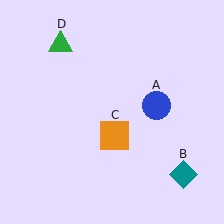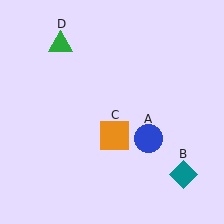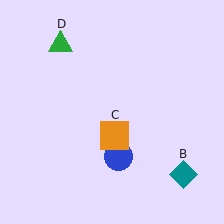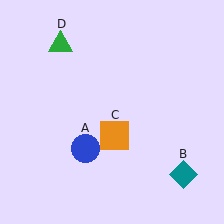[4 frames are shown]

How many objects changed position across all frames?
1 object changed position: blue circle (object A).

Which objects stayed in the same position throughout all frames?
Teal diamond (object B) and orange square (object C) and green triangle (object D) remained stationary.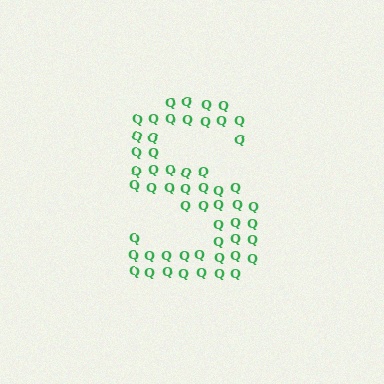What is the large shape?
The large shape is the letter S.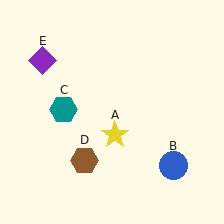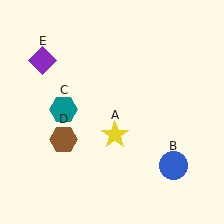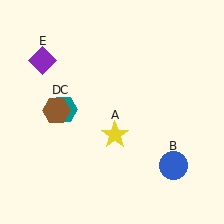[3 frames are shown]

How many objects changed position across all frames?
1 object changed position: brown hexagon (object D).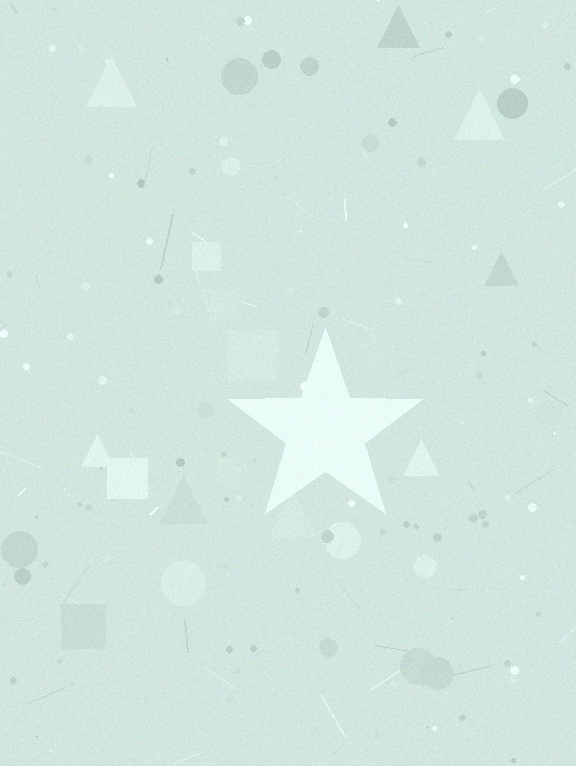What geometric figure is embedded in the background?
A star is embedded in the background.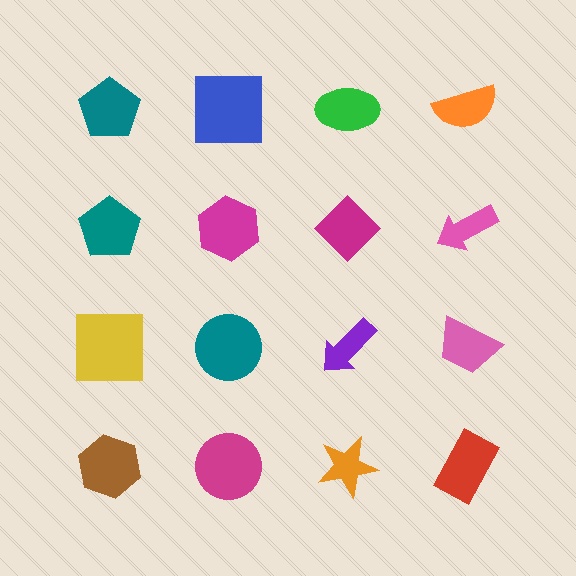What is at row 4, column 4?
A red rectangle.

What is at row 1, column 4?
An orange semicircle.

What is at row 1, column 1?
A teal pentagon.